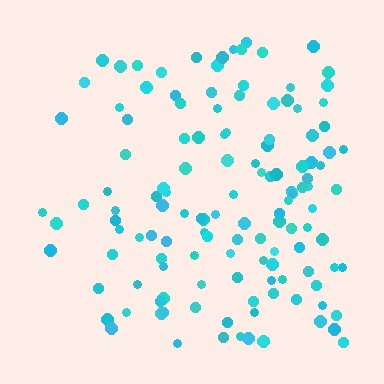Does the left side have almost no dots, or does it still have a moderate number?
Still a moderate number, just noticeably fewer than the right.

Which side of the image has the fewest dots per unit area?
The left.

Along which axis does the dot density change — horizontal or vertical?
Horizontal.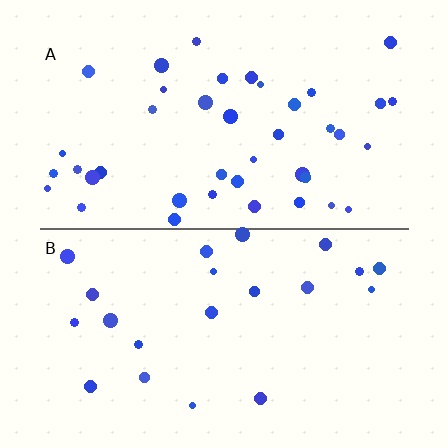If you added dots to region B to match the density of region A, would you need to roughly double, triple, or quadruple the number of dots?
Approximately double.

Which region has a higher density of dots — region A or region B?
A (the top).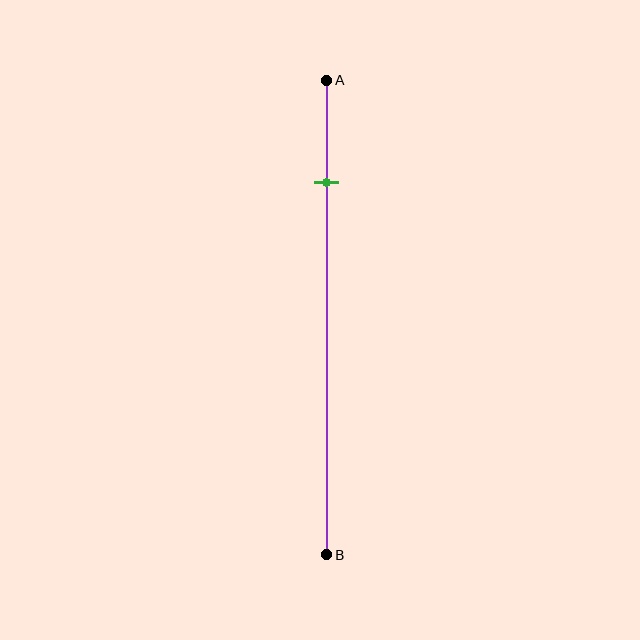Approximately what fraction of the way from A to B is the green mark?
The green mark is approximately 20% of the way from A to B.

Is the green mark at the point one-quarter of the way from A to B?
No, the mark is at about 20% from A, not at the 25% one-quarter point.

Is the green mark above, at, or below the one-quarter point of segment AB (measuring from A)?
The green mark is above the one-quarter point of segment AB.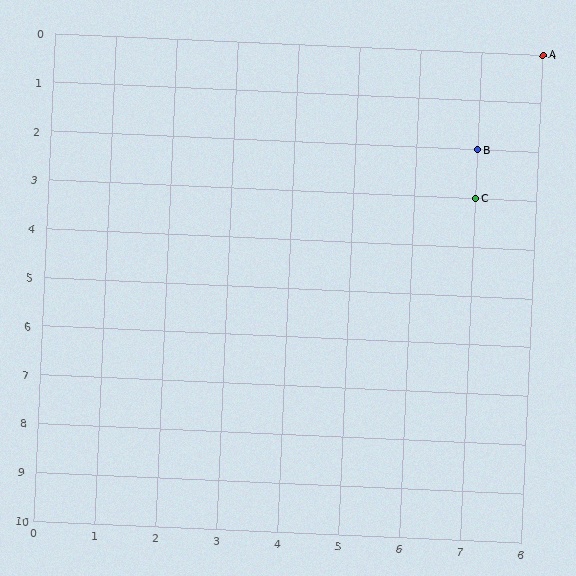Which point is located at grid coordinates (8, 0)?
Point A is at (8, 0).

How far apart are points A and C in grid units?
Points A and C are 1 column and 3 rows apart (about 3.2 grid units diagonally).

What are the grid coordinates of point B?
Point B is at grid coordinates (7, 2).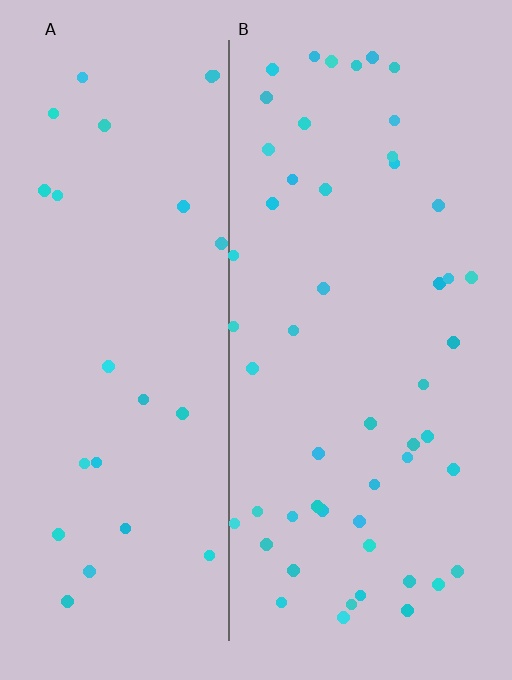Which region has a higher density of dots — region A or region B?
B (the right).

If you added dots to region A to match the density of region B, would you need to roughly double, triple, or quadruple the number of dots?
Approximately double.